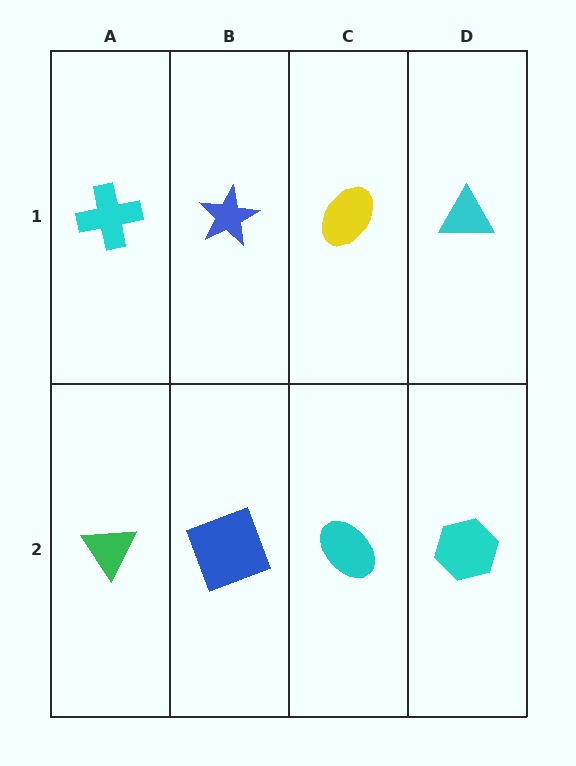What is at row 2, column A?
A green triangle.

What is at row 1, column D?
A cyan triangle.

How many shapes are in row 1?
4 shapes.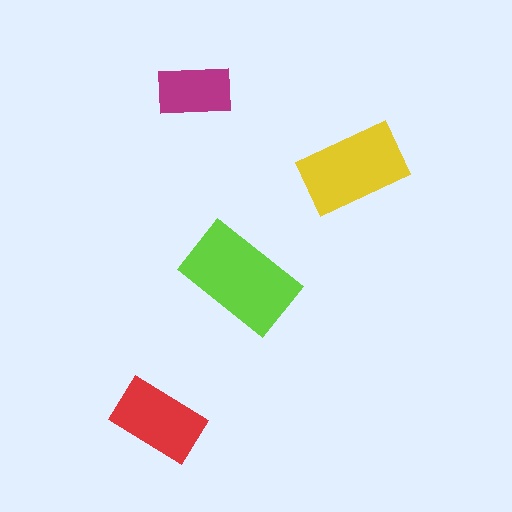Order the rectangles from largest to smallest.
the lime one, the yellow one, the red one, the magenta one.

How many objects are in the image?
There are 4 objects in the image.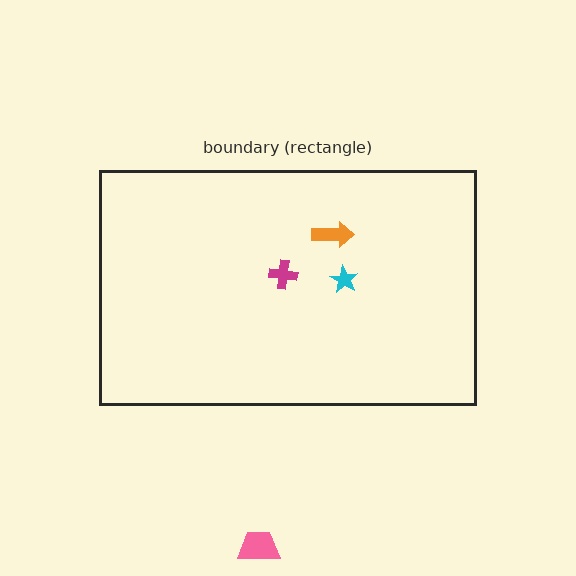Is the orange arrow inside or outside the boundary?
Inside.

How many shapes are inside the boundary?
3 inside, 1 outside.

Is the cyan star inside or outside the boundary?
Inside.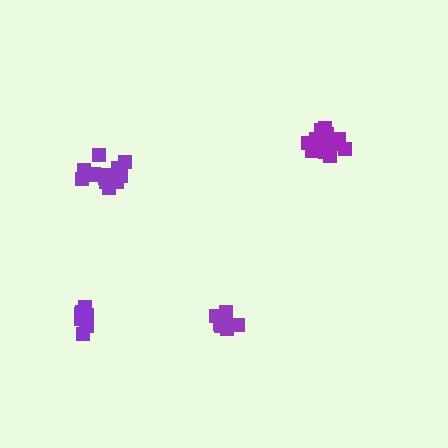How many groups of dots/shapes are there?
There are 4 groups.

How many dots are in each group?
Group 1: 11 dots, Group 2: 9 dots, Group 3: 15 dots, Group 4: 15 dots (50 total).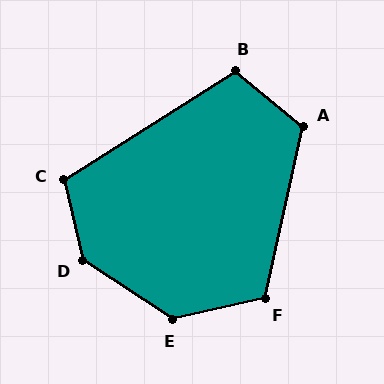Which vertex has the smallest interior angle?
B, at approximately 108 degrees.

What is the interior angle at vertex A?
Approximately 117 degrees (obtuse).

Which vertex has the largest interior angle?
D, at approximately 136 degrees.